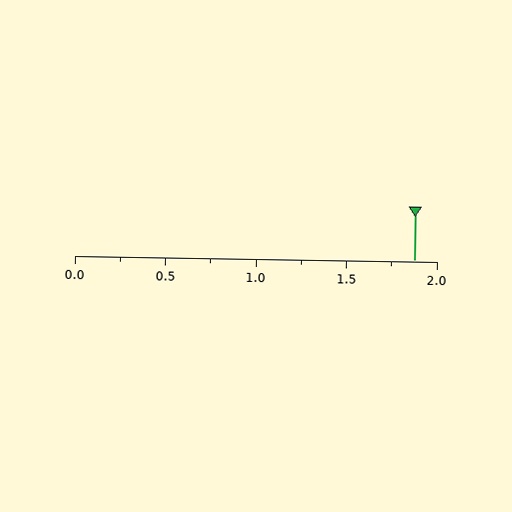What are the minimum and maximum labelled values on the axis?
The axis runs from 0.0 to 2.0.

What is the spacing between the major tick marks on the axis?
The major ticks are spaced 0.5 apart.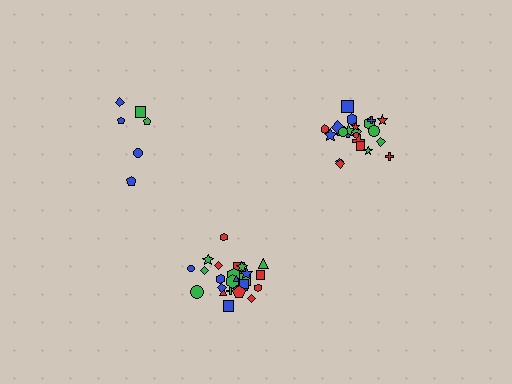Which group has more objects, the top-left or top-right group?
The top-right group.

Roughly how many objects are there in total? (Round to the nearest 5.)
Roughly 55 objects in total.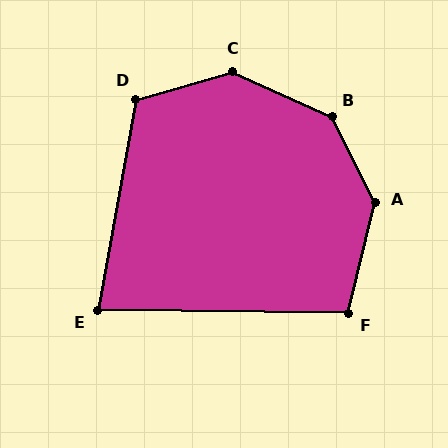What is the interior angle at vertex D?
Approximately 116 degrees (obtuse).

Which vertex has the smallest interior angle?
E, at approximately 81 degrees.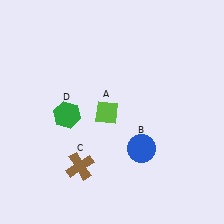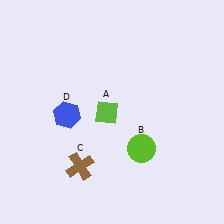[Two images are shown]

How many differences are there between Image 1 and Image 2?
There are 2 differences between the two images.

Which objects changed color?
B changed from blue to lime. D changed from green to blue.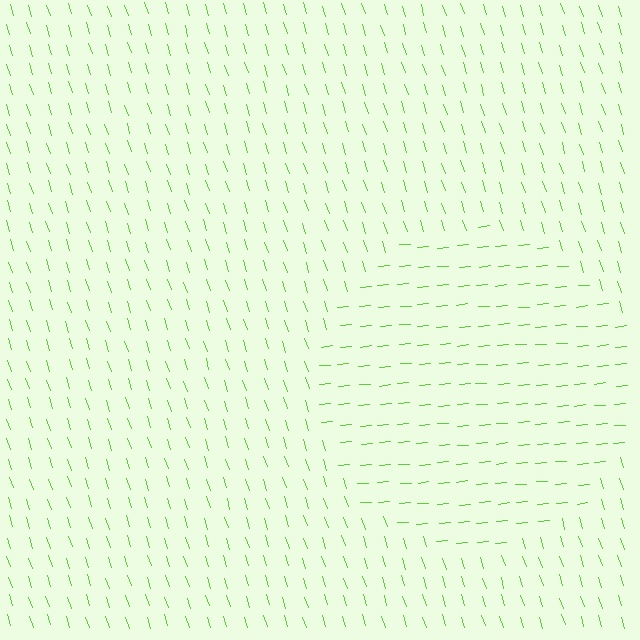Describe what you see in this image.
The image is filled with small lime line segments. A circle region in the image has lines oriented differently from the surrounding lines, creating a visible texture boundary.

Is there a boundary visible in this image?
Yes, there is a texture boundary formed by a change in line orientation.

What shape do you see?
I see a circle.